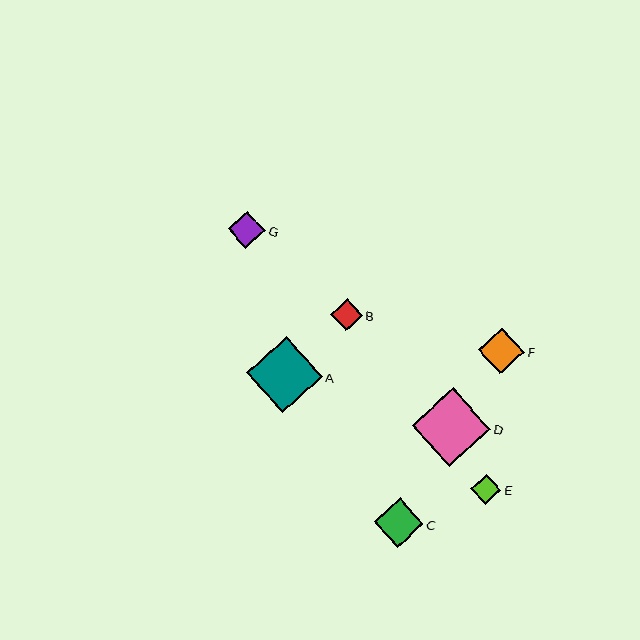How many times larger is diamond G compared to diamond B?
Diamond G is approximately 1.2 times the size of diamond B.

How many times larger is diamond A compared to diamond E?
Diamond A is approximately 2.6 times the size of diamond E.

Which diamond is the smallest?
Diamond E is the smallest with a size of approximately 30 pixels.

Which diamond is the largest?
Diamond D is the largest with a size of approximately 79 pixels.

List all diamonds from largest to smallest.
From largest to smallest: D, A, C, F, G, B, E.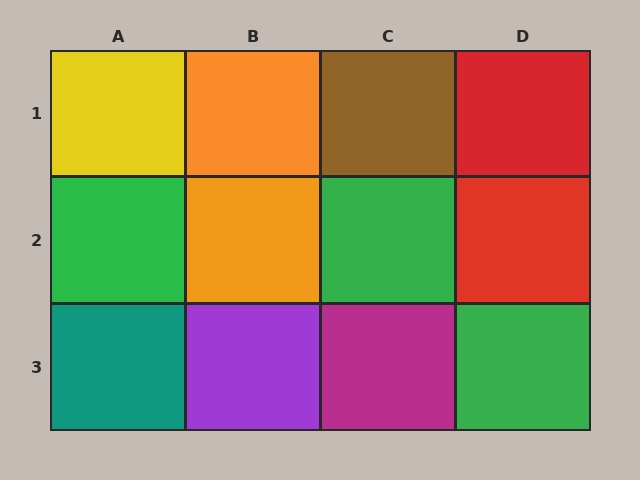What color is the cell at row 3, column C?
Magenta.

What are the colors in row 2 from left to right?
Green, orange, green, red.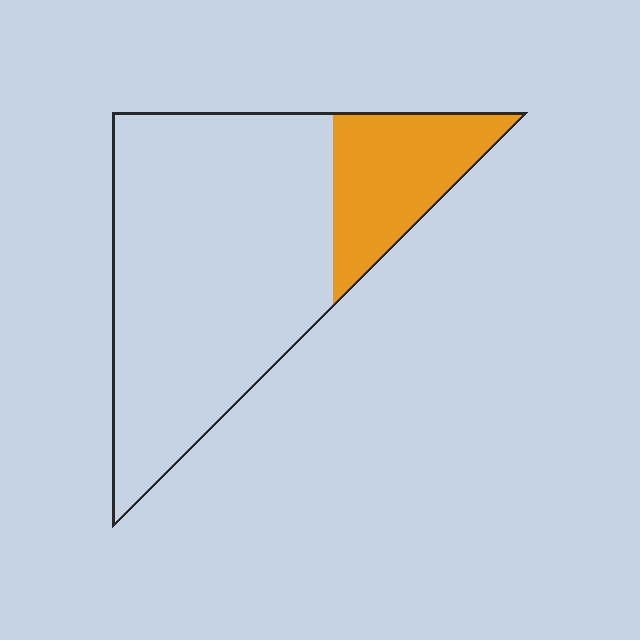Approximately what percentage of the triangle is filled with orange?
Approximately 20%.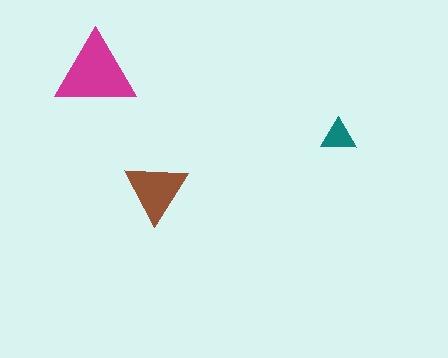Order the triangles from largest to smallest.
the magenta one, the brown one, the teal one.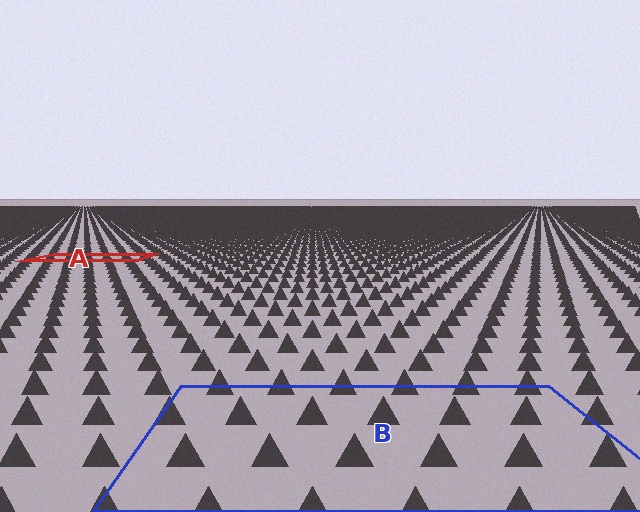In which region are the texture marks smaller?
The texture marks are smaller in region A, because it is farther away.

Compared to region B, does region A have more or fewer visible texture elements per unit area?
Region A has more texture elements per unit area — they are packed more densely because it is farther away.